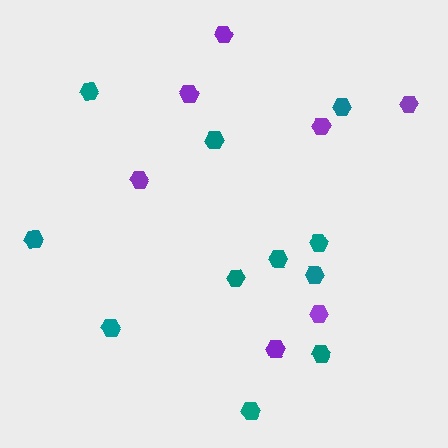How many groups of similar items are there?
There are 2 groups: one group of teal hexagons (11) and one group of purple hexagons (7).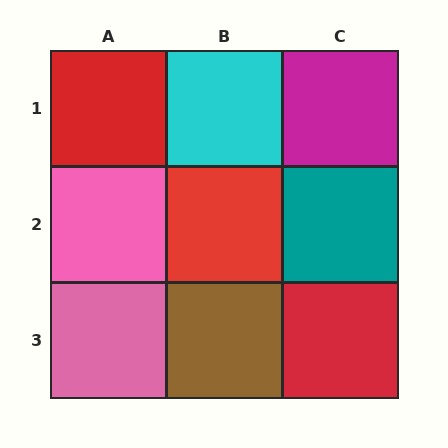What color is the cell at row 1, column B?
Cyan.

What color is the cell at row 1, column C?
Magenta.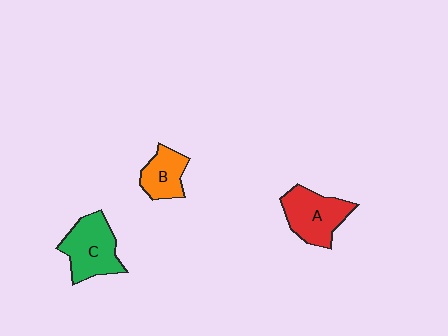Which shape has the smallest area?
Shape B (orange).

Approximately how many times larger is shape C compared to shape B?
Approximately 1.6 times.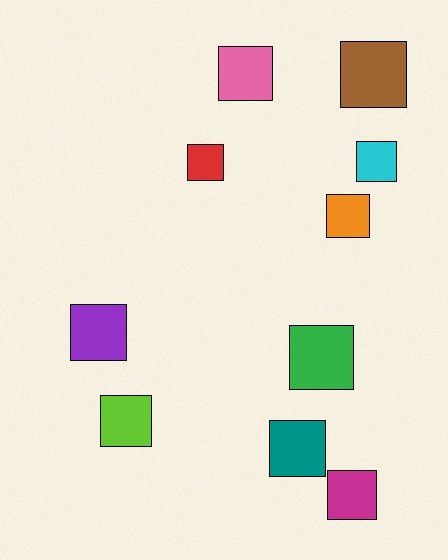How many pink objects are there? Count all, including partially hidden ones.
There is 1 pink object.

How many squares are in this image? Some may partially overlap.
There are 10 squares.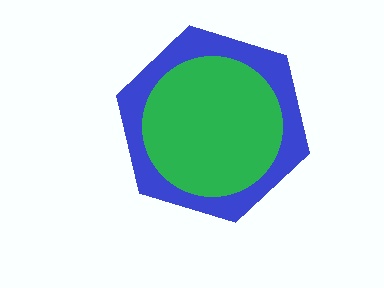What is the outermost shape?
The blue hexagon.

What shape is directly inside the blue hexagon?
The green circle.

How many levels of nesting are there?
2.